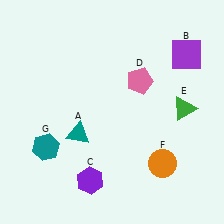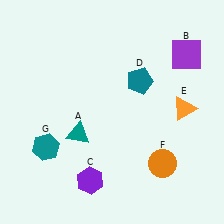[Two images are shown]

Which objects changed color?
D changed from pink to teal. E changed from green to orange.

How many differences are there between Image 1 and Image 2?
There are 2 differences between the two images.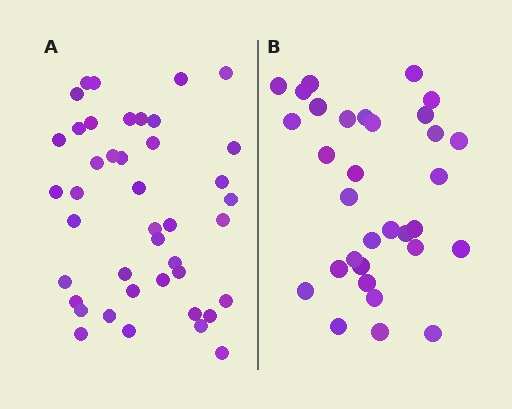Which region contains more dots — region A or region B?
Region A (the left region) has more dots.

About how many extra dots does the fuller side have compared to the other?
Region A has roughly 10 or so more dots than region B.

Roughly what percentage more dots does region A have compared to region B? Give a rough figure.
About 30% more.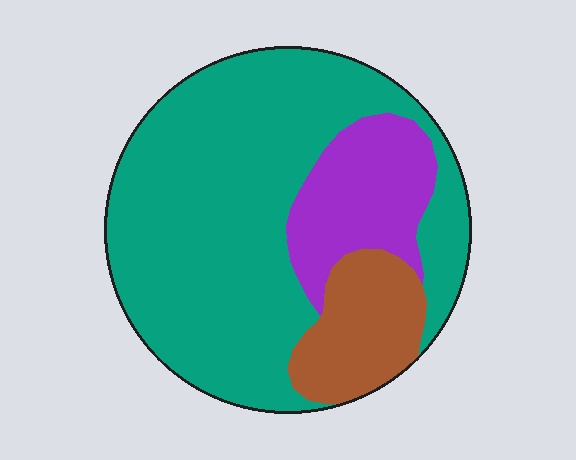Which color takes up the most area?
Teal, at roughly 70%.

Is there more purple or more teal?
Teal.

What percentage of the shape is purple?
Purple takes up about one sixth (1/6) of the shape.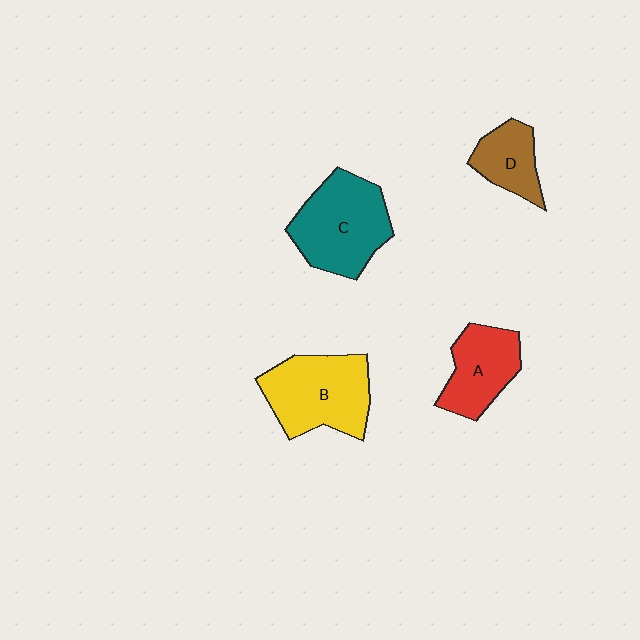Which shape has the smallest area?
Shape D (brown).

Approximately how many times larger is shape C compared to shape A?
Approximately 1.4 times.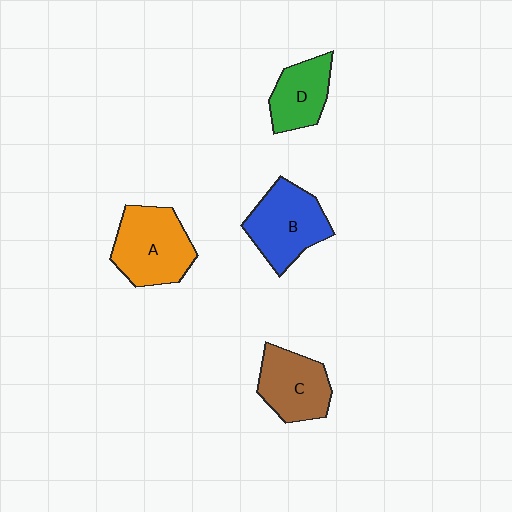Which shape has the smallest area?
Shape D (green).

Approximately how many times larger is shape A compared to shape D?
Approximately 1.5 times.